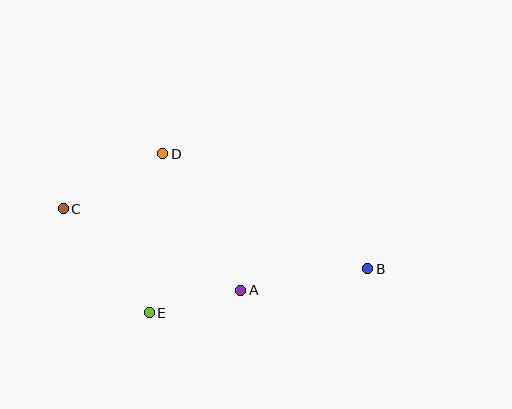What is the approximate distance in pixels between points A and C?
The distance between A and C is approximately 195 pixels.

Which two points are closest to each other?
Points A and E are closest to each other.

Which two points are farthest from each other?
Points B and C are farthest from each other.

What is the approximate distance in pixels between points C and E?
The distance between C and E is approximately 135 pixels.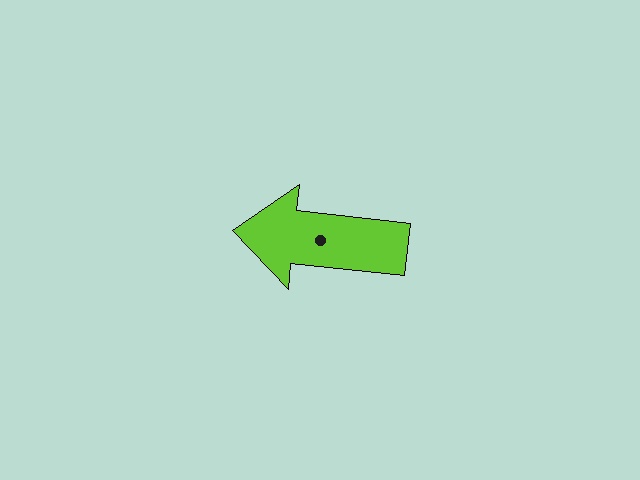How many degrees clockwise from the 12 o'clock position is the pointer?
Approximately 276 degrees.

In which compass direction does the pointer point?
West.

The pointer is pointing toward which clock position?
Roughly 9 o'clock.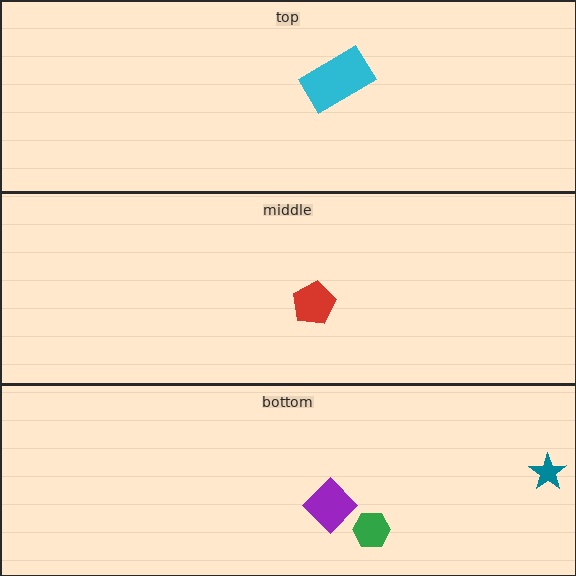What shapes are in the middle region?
The red pentagon.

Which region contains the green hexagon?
The bottom region.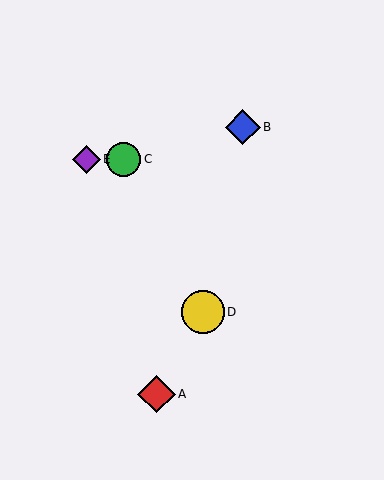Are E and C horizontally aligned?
Yes, both are at y≈159.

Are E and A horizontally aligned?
No, E is at y≈159 and A is at y≈394.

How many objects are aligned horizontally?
2 objects (C, E) are aligned horizontally.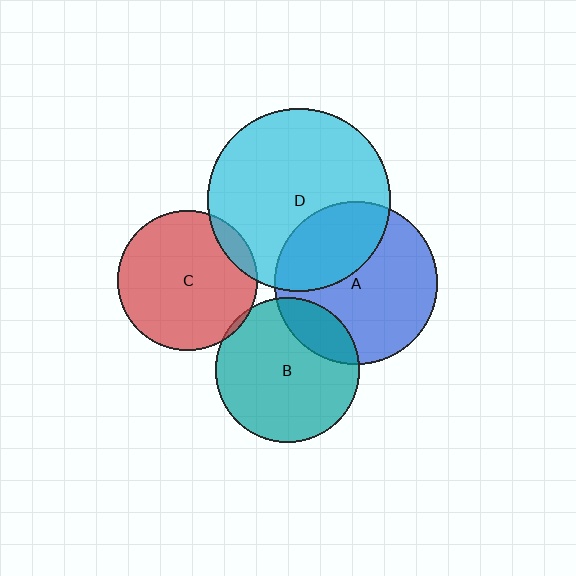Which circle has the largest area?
Circle D (cyan).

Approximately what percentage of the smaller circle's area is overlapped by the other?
Approximately 10%.